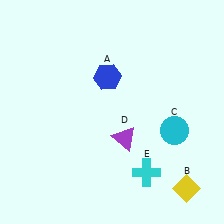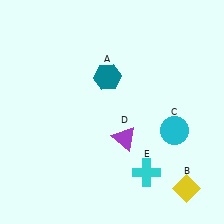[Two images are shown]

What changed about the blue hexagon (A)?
In Image 1, A is blue. In Image 2, it changed to teal.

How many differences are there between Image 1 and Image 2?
There is 1 difference between the two images.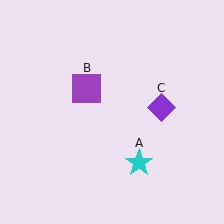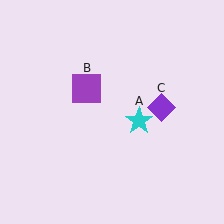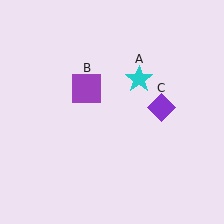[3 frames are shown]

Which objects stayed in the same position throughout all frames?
Purple square (object B) and purple diamond (object C) remained stationary.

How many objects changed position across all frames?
1 object changed position: cyan star (object A).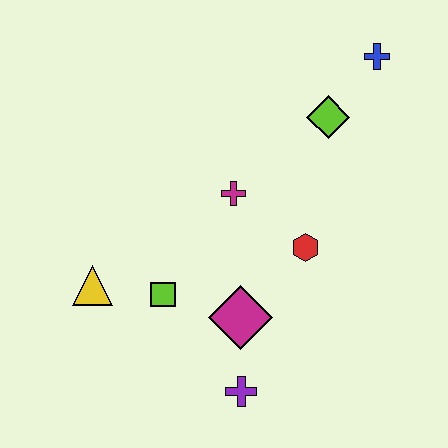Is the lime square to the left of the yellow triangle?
No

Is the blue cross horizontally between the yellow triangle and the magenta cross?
No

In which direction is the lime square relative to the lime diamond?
The lime square is below the lime diamond.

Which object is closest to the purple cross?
The magenta diamond is closest to the purple cross.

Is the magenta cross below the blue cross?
Yes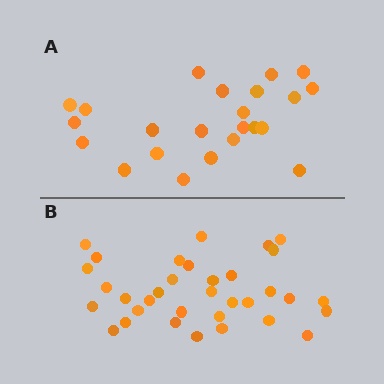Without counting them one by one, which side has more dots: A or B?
Region B (the bottom region) has more dots.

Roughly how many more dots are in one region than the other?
Region B has roughly 12 or so more dots than region A.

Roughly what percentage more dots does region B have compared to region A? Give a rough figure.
About 50% more.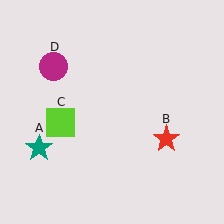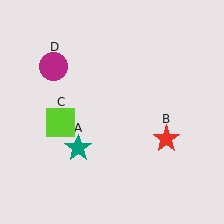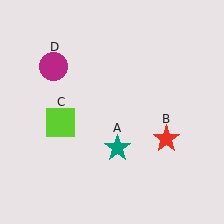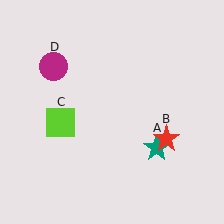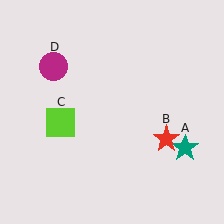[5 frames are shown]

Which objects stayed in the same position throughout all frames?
Red star (object B) and lime square (object C) and magenta circle (object D) remained stationary.